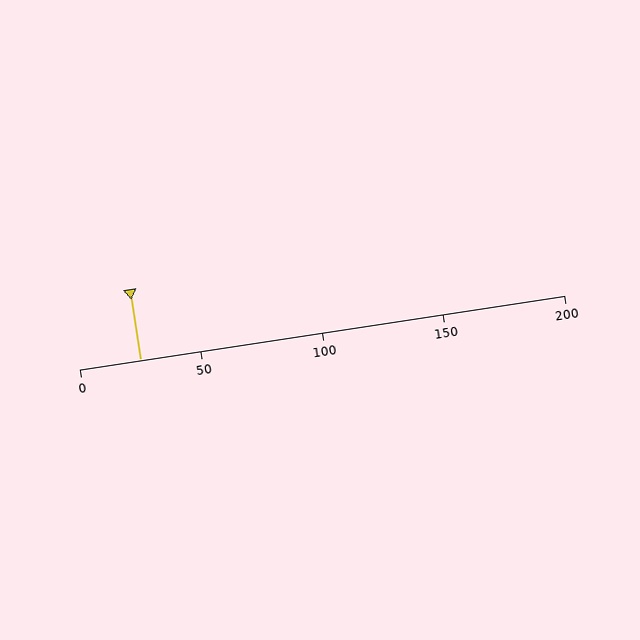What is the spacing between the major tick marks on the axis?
The major ticks are spaced 50 apart.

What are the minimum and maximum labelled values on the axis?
The axis runs from 0 to 200.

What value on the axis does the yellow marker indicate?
The marker indicates approximately 25.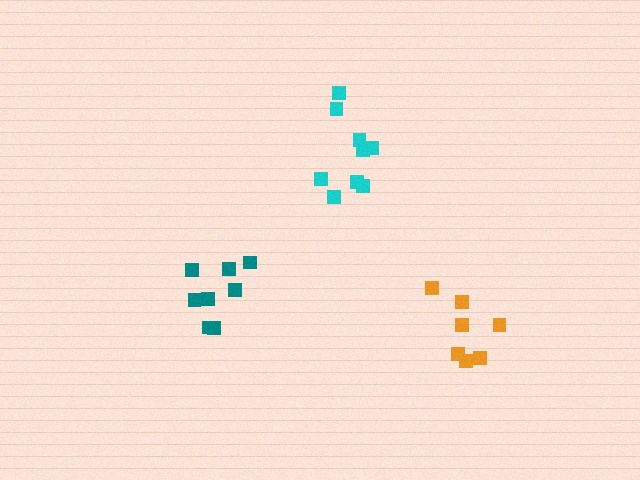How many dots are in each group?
Group 1: 7 dots, Group 2: 9 dots, Group 3: 8 dots (24 total).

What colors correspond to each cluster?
The clusters are colored: orange, cyan, teal.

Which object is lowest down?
The orange cluster is bottommost.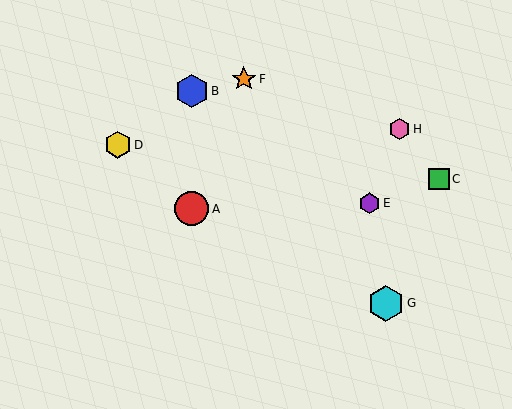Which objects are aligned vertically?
Objects A, B are aligned vertically.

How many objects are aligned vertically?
2 objects (A, B) are aligned vertically.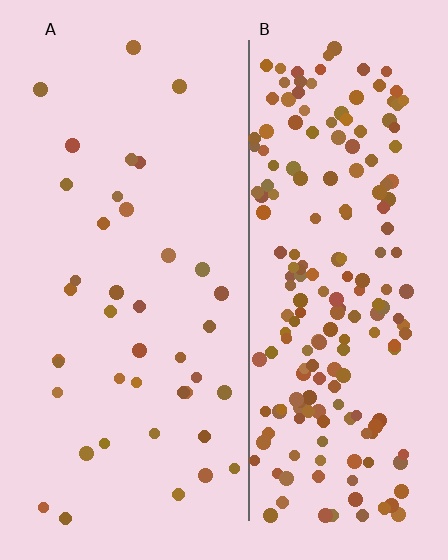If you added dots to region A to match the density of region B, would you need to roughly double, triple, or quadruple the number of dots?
Approximately quadruple.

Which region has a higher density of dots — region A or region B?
B (the right).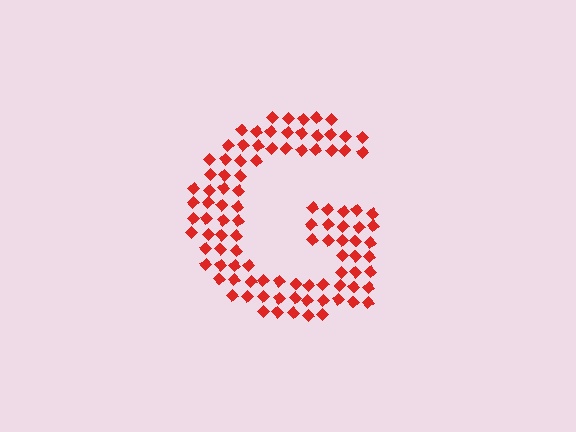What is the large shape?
The large shape is the letter G.